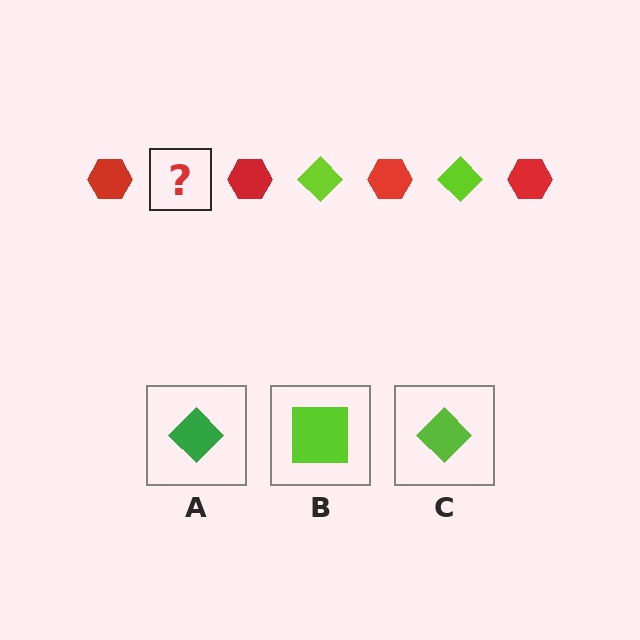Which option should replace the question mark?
Option C.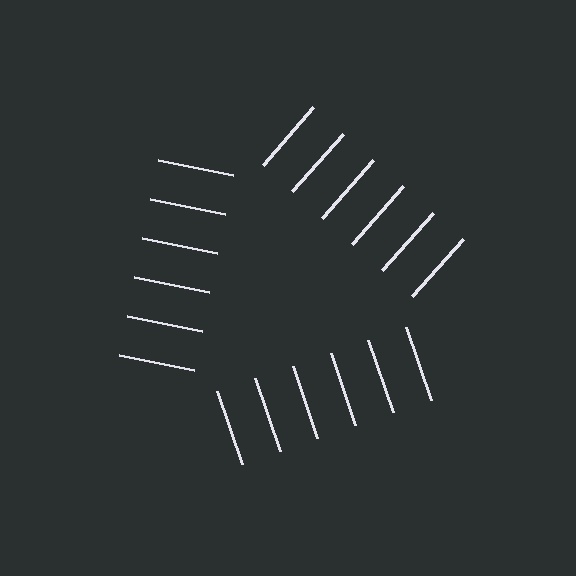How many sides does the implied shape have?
3 sides — the line-ends trace a triangle.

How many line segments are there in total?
18 — 6 along each of the 3 edges.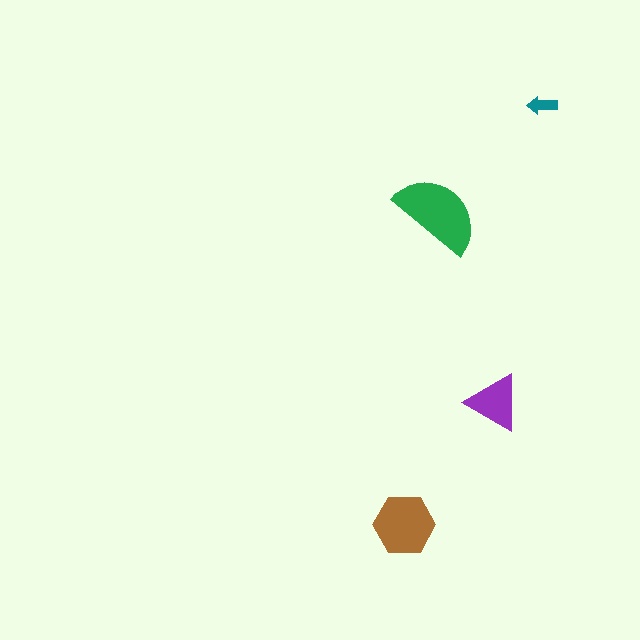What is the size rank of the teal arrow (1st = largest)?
4th.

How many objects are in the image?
There are 4 objects in the image.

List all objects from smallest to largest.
The teal arrow, the purple triangle, the brown hexagon, the green semicircle.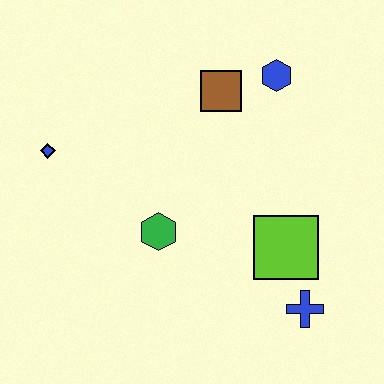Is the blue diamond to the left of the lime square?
Yes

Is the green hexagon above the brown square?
No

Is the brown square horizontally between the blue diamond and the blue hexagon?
Yes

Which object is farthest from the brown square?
The blue cross is farthest from the brown square.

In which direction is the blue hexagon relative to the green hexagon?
The blue hexagon is above the green hexagon.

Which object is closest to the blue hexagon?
The brown square is closest to the blue hexagon.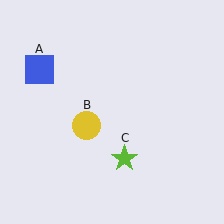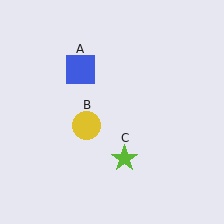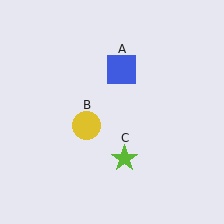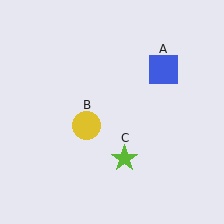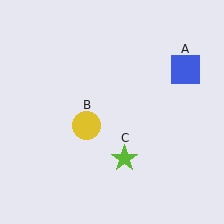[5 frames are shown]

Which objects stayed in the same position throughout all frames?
Yellow circle (object B) and lime star (object C) remained stationary.